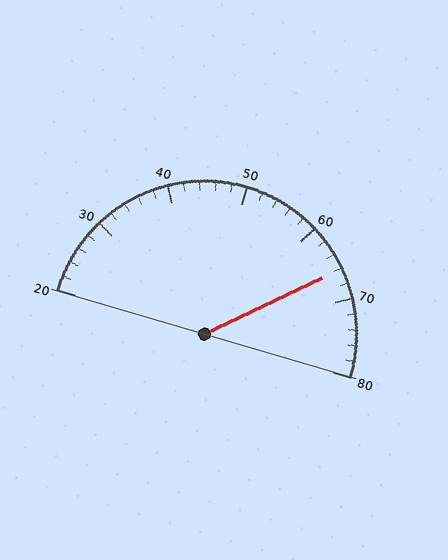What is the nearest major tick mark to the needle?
The nearest major tick mark is 70.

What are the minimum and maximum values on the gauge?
The gauge ranges from 20 to 80.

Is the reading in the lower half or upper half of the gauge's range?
The reading is in the upper half of the range (20 to 80).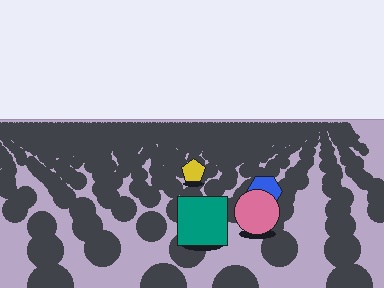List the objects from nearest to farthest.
From nearest to farthest: the teal square, the pink circle, the blue hexagon, the yellow pentagon.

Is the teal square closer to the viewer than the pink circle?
Yes. The teal square is closer — you can tell from the texture gradient: the ground texture is coarser near it.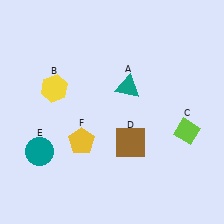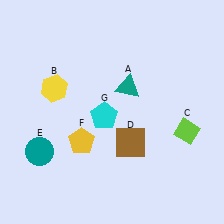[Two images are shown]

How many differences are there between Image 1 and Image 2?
There is 1 difference between the two images.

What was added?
A cyan pentagon (G) was added in Image 2.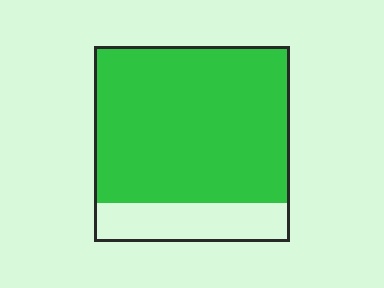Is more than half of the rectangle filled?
Yes.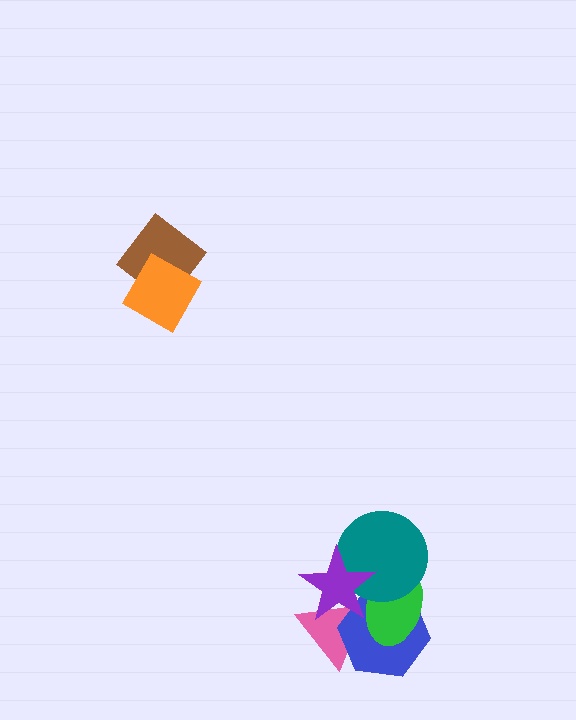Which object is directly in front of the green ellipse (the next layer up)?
The teal circle is directly in front of the green ellipse.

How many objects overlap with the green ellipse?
4 objects overlap with the green ellipse.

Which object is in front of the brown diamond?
The orange diamond is in front of the brown diamond.